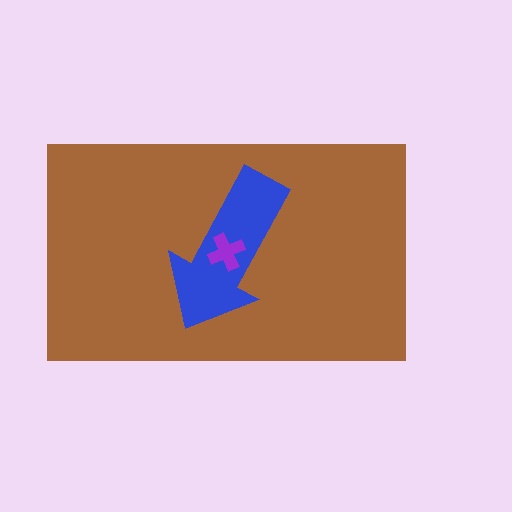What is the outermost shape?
The brown rectangle.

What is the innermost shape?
The purple cross.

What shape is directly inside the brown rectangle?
The blue arrow.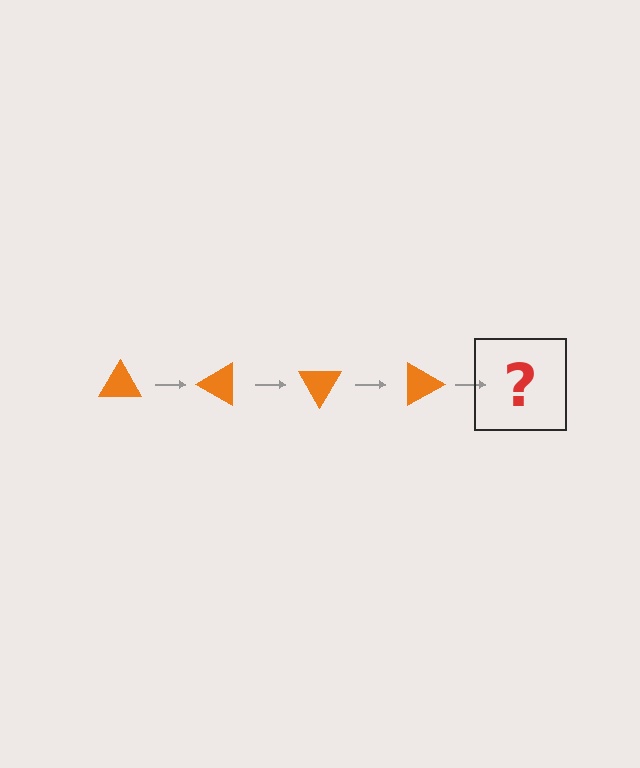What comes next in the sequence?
The next element should be an orange triangle rotated 120 degrees.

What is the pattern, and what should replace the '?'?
The pattern is that the triangle rotates 30 degrees each step. The '?' should be an orange triangle rotated 120 degrees.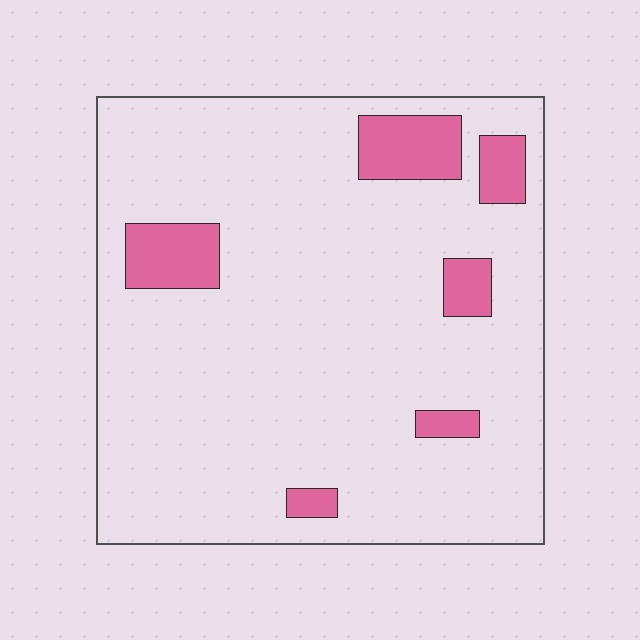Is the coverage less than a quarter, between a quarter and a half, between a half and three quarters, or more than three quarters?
Less than a quarter.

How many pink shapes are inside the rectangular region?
6.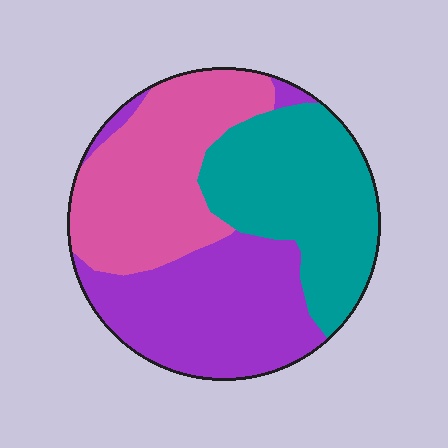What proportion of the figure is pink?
Pink takes up between a sixth and a third of the figure.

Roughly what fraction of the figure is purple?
Purple covers about 35% of the figure.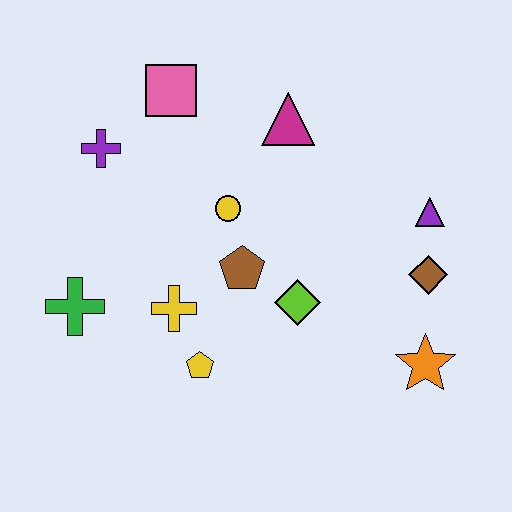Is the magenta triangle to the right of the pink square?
Yes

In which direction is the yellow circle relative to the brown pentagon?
The yellow circle is above the brown pentagon.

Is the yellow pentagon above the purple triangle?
No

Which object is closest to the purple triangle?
The brown diamond is closest to the purple triangle.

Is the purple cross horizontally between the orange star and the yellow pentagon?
No